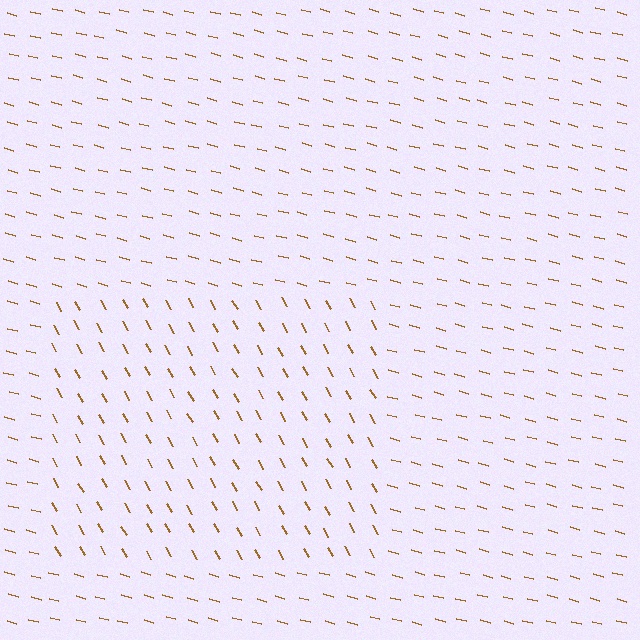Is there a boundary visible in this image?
Yes, there is a texture boundary formed by a change in line orientation.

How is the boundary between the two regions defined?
The boundary is defined purely by a change in line orientation (approximately 45 degrees difference). All lines are the same color and thickness.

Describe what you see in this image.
The image is filled with small brown line segments. A rectangle region in the image has lines oriented differently from the surrounding lines, creating a visible texture boundary.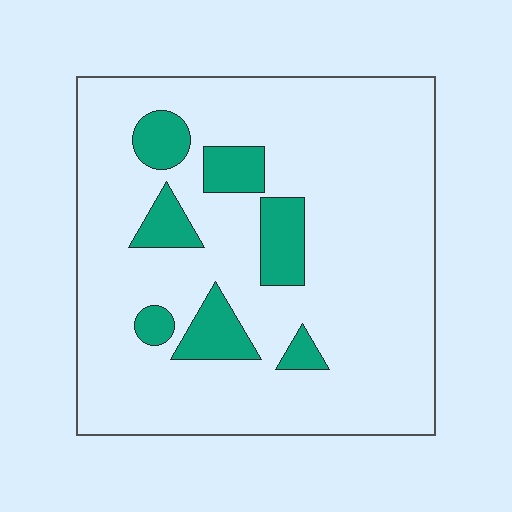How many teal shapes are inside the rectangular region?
7.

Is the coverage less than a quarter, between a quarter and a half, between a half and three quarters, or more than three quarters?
Less than a quarter.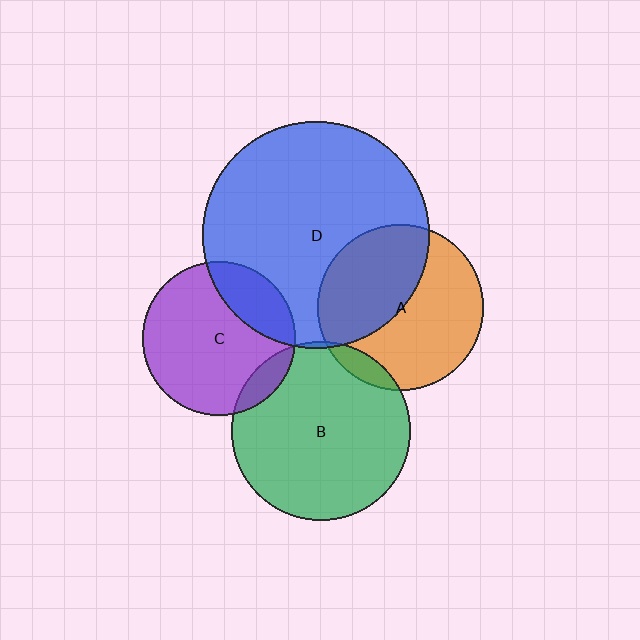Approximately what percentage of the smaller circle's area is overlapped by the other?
Approximately 5%.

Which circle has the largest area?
Circle D (blue).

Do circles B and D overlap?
Yes.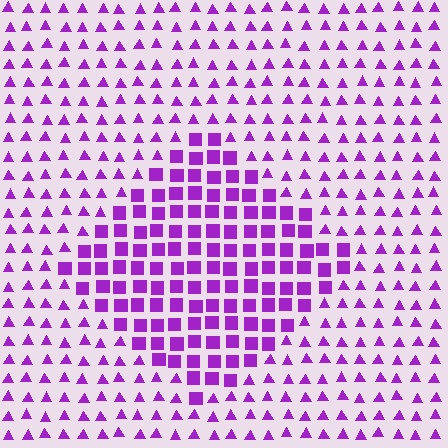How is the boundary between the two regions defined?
The boundary is defined by a change in element shape: squares inside vs. triangles outside. All elements share the same color and spacing.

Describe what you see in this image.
The image is filled with small purple elements arranged in a uniform grid. A diamond-shaped region contains squares, while the surrounding area contains triangles. The boundary is defined purely by the change in element shape.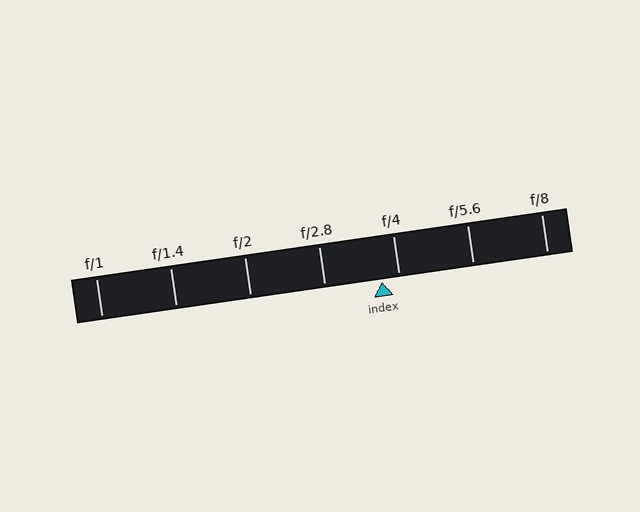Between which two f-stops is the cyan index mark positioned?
The index mark is between f/2.8 and f/4.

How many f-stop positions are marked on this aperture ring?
There are 7 f-stop positions marked.